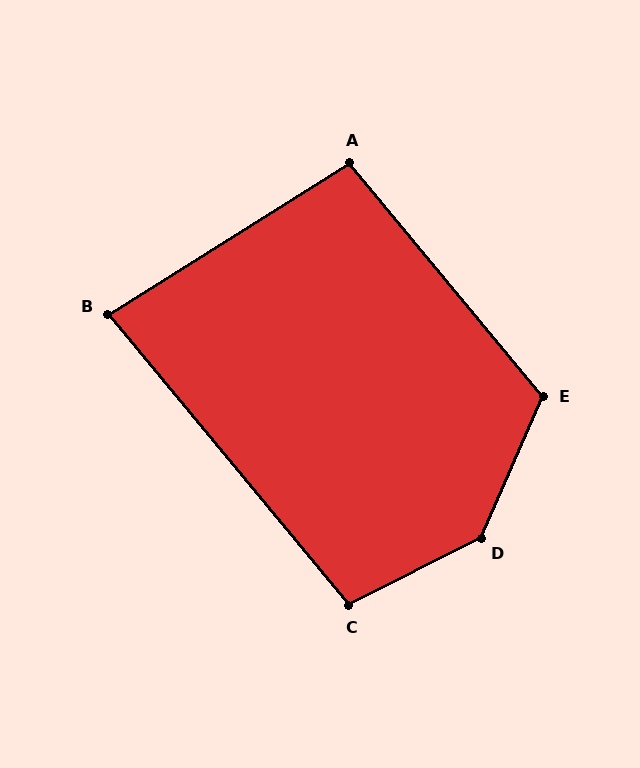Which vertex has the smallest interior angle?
B, at approximately 83 degrees.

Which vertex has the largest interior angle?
D, at approximately 140 degrees.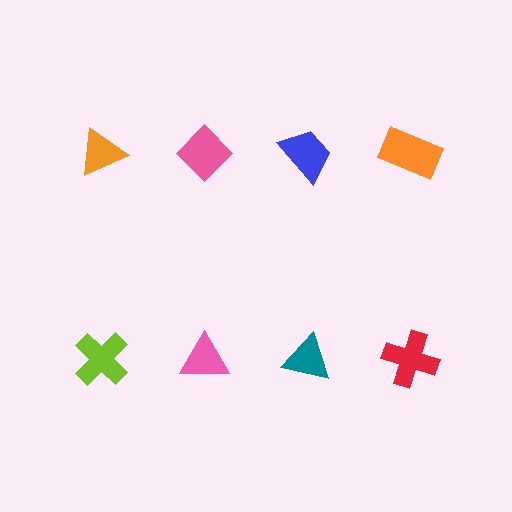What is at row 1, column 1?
An orange triangle.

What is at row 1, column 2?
A pink diamond.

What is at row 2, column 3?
A teal triangle.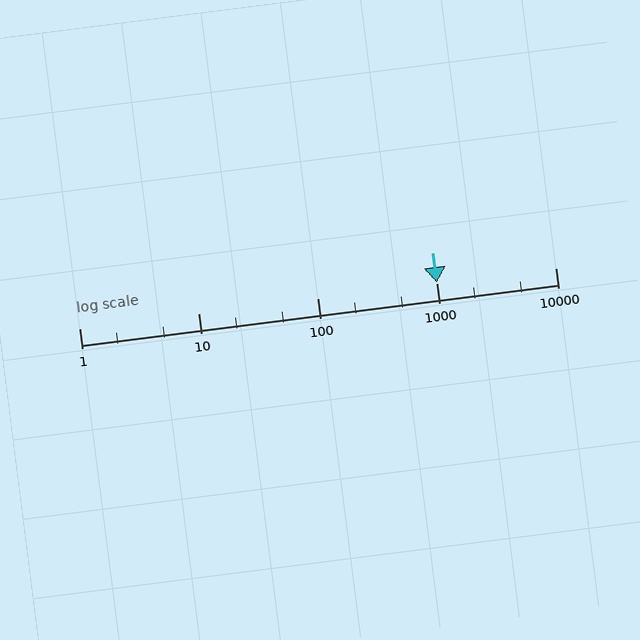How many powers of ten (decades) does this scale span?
The scale spans 4 decades, from 1 to 10000.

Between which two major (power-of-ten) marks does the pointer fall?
The pointer is between 1000 and 10000.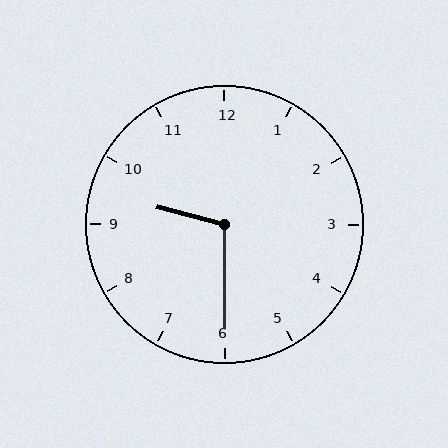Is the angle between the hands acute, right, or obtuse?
It is obtuse.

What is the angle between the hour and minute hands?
Approximately 105 degrees.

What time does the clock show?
9:30.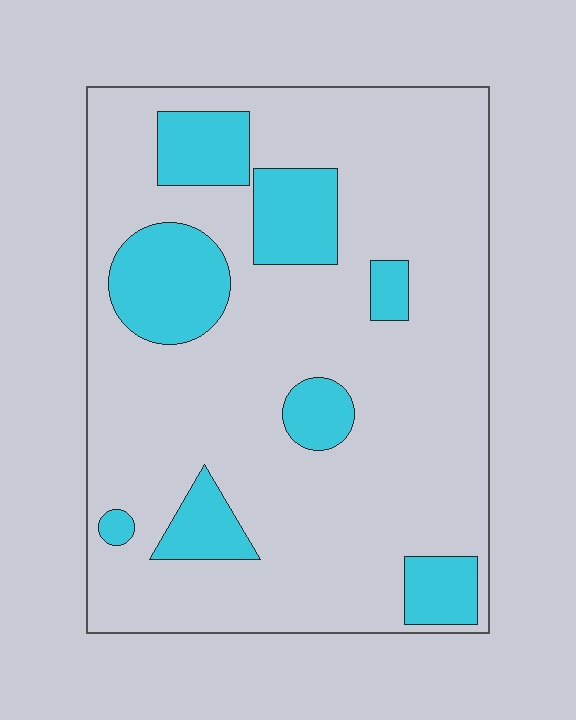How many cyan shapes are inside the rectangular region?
8.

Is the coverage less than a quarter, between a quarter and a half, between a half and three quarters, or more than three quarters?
Less than a quarter.